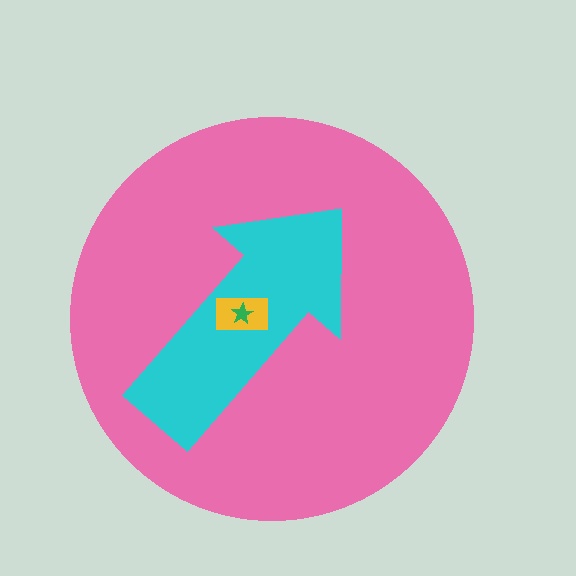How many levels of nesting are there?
4.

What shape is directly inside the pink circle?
The cyan arrow.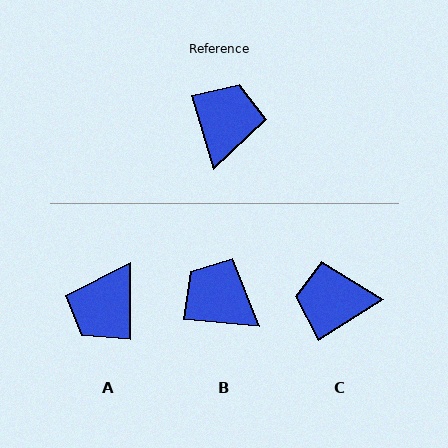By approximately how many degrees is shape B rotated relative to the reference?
Approximately 68 degrees counter-clockwise.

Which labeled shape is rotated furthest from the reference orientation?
A, about 163 degrees away.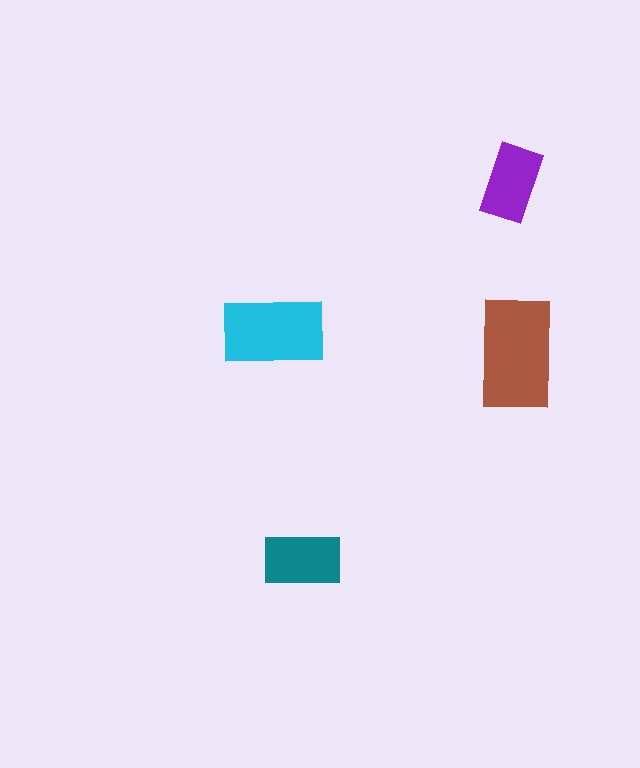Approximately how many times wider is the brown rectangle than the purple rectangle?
About 1.5 times wider.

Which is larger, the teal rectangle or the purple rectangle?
The teal one.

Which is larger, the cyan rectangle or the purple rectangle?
The cyan one.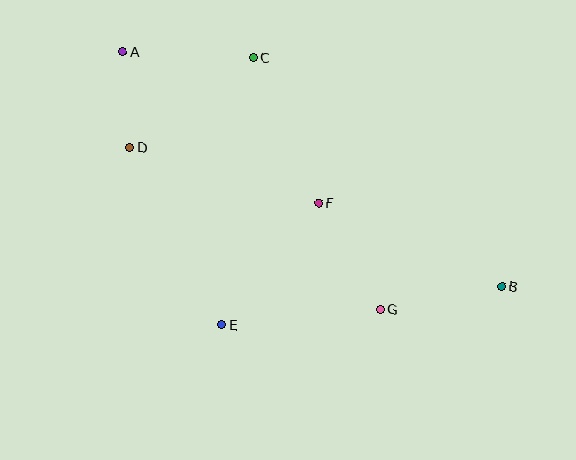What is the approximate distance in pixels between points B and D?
The distance between B and D is approximately 397 pixels.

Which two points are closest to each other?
Points A and D are closest to each other.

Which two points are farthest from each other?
Points A and B are farthest from each other.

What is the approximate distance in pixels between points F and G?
The distance between F and G is approximately 123 pixels.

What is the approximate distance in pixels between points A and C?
The distance between A and C is approximately 131 pixels.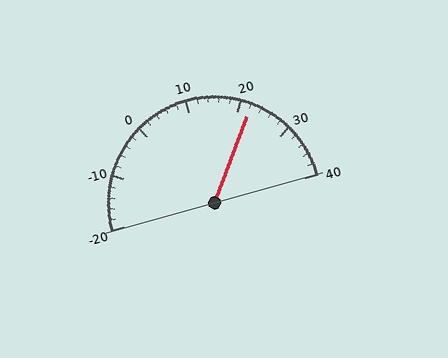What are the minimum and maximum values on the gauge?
The gauge ranges from -20 to 40.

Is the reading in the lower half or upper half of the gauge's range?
The reading is in the upper half of the range (-20 to 40).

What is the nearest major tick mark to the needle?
The nearest major tick mark is 20.